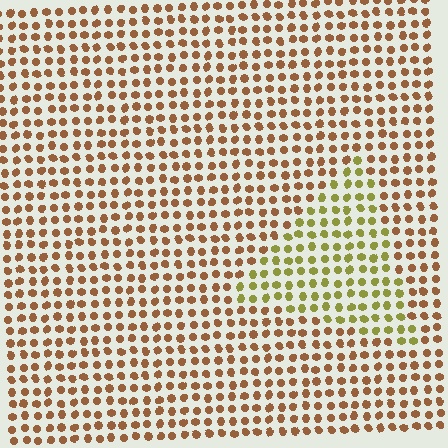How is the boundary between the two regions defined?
The boundary is defined purely by a slight shift in hue (about 43 degrees). Spacing, size, and orientation are identical on both sides.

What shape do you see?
I see a triangle.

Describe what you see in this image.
The image is filled with small brown elements in a uniform arrangement. A triangle-shaped region is visible where the elements are tinted to a slightly different hue, forming a subtle color boundary.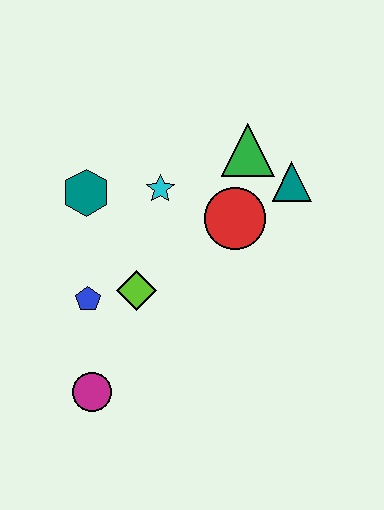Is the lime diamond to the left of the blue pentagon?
No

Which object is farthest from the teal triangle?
The magenta circle is farthest from the teal triangle.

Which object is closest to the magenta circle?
The blue pentagon is closest to the magenta circle.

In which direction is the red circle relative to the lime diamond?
The red circle is to the right of the lime diamond.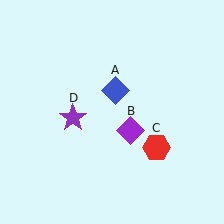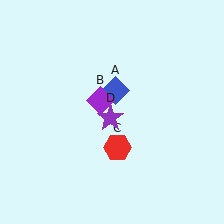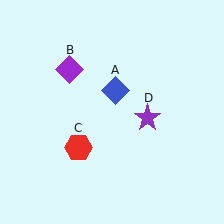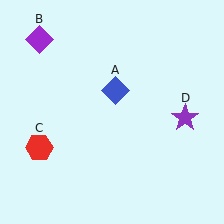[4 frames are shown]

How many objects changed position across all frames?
3 objects changed position: purple diamond (object B), red hexagon (object C), purple star (object D).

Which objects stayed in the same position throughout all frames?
Blue diamond (object A) remained stationary.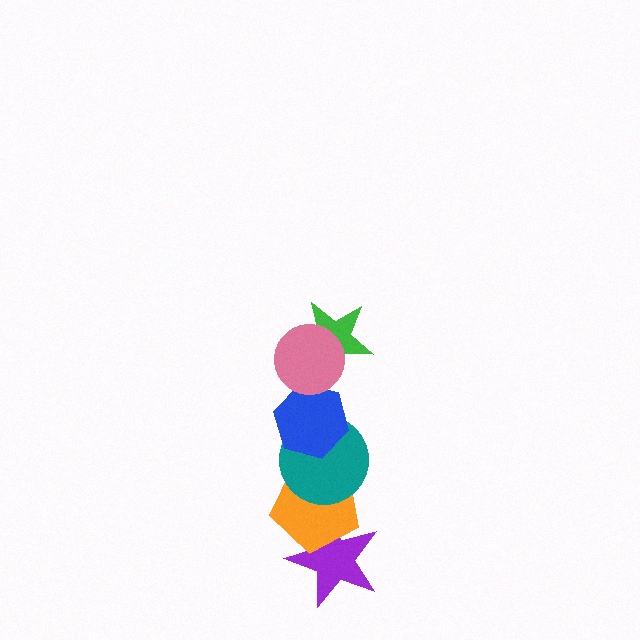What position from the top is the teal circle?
The teal circle is 4th from the top.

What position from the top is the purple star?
The purple star is 6th from the top.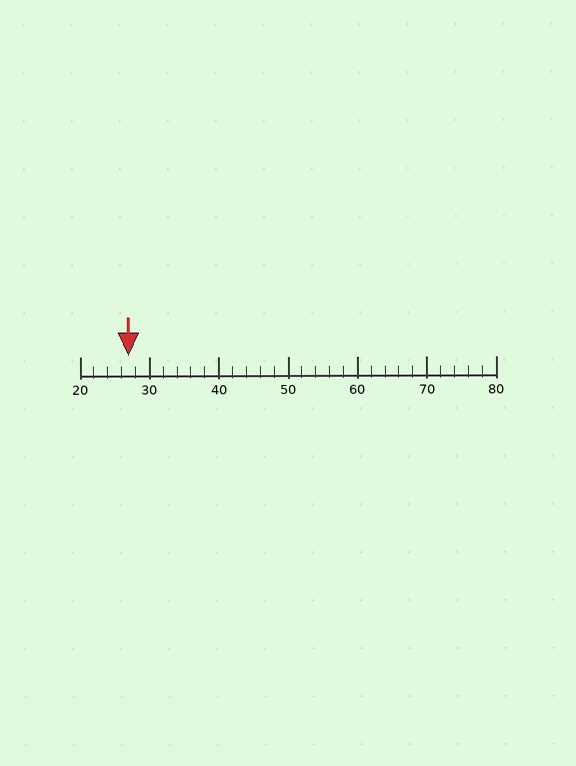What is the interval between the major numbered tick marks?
The major tick marks are spaced 10 units apart.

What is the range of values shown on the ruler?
The ruler shows values from 20 to 80.